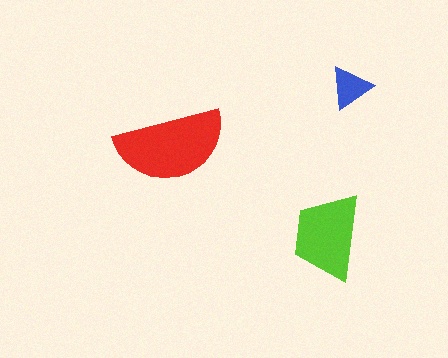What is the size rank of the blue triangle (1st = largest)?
3rd.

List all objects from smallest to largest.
The blue triangle, the lime trapezoid, the red semicircle.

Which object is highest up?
The blue triangle is topmost.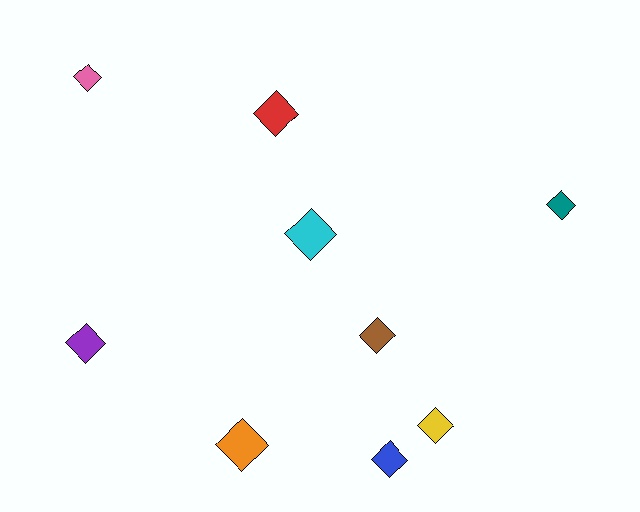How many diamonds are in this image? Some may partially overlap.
There are 9 diamonds.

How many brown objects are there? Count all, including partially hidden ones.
There is 1 brown object.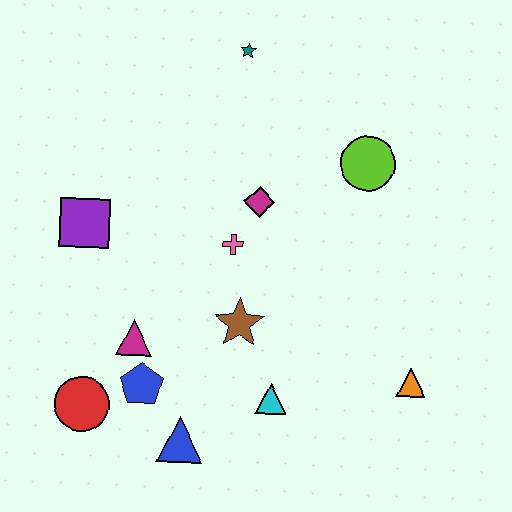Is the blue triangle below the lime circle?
Yes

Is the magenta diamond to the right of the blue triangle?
Yes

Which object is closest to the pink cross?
The magenta diamond is closest to the pink cross.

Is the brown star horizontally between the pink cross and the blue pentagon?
No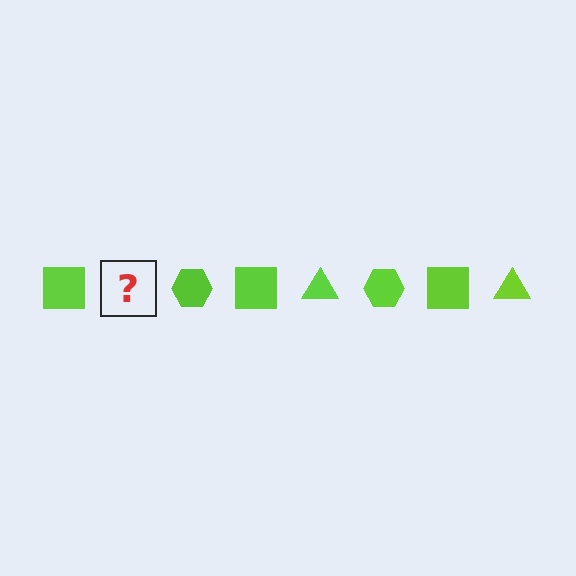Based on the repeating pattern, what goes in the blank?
The blank should be a lime triangle.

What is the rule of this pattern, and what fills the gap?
The rule is that the pattern cycles through square, triangle, hexagon shapes in lime. The gap should be filled with a lime triangle.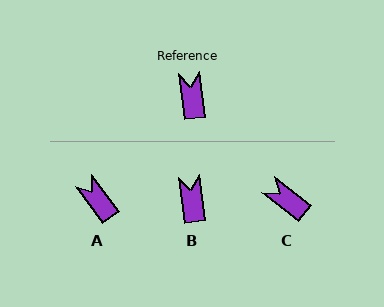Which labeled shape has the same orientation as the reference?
B.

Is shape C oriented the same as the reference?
No, it is off by about 45 degrees.